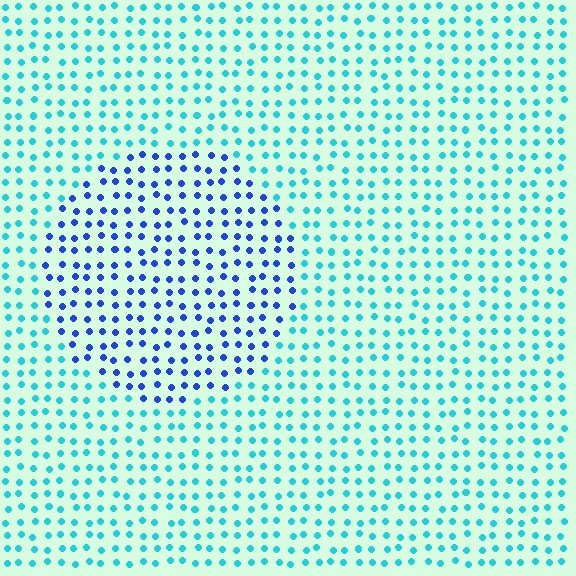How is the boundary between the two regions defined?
The boundary is defined purely by a slight shift in hue (about 45 degrees). Spacing, size, and orientation are identical on both sides.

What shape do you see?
I see a circle.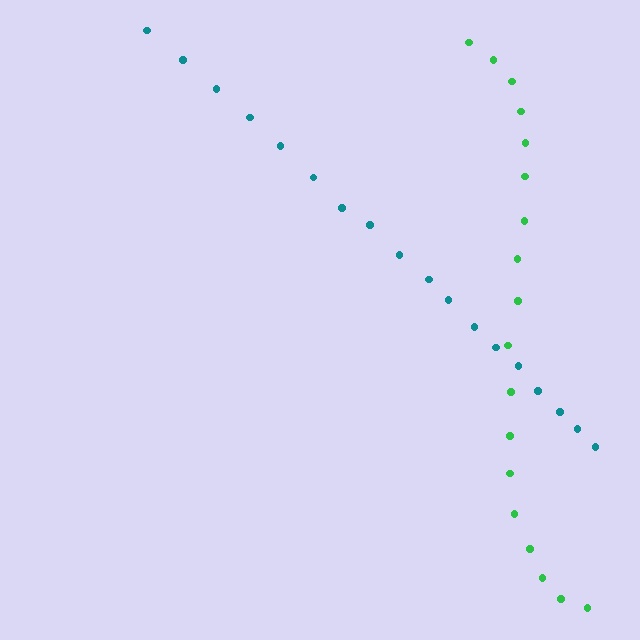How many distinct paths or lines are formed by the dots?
There are 2 distinct paths.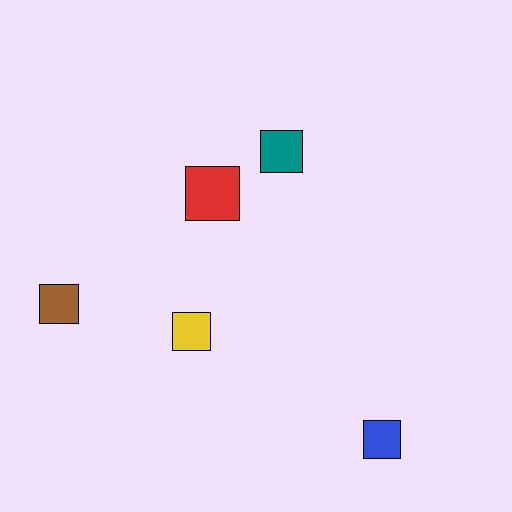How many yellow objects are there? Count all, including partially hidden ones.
There is 1 yellow object.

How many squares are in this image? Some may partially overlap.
There are 5 squares.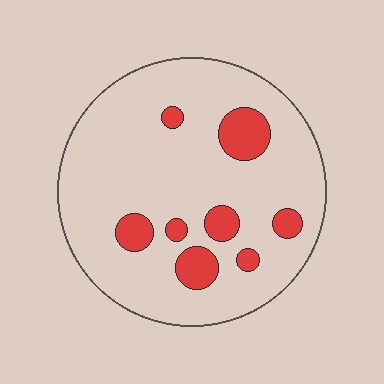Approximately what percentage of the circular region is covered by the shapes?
Approximately 15%.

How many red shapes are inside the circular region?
8.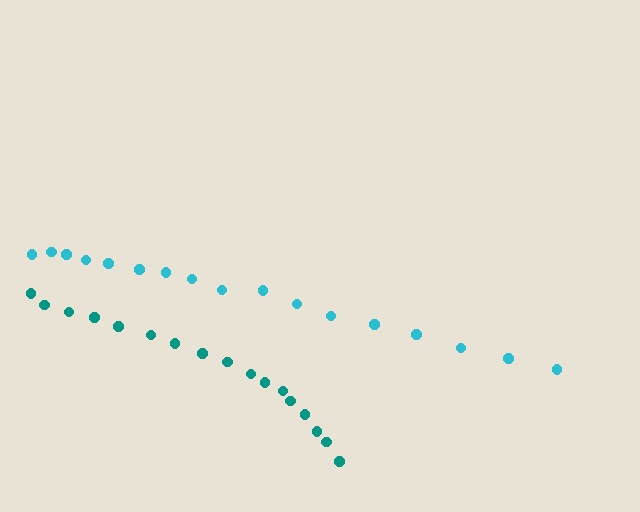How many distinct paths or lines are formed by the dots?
There are 2 distinct paths.